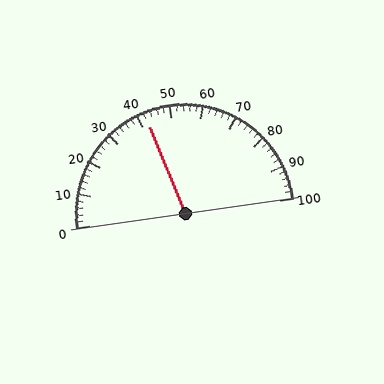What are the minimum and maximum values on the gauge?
The gauge ranges from 0 to 100.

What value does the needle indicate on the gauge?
The needle indicates approximately 42.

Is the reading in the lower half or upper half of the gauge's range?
The reading is in the lower half of the range (0 to 100).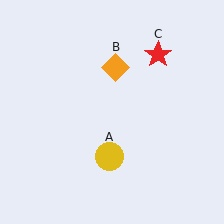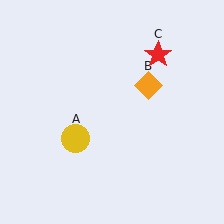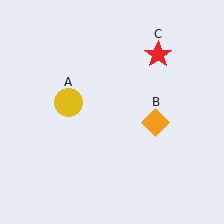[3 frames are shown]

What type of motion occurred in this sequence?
The yellow circle (object A), orange diamond (object B) rotated clockwise around the center of the scene.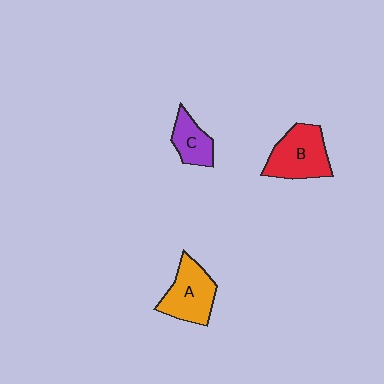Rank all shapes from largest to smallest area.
From largest to smallest: B (red), A (orange), C (purple).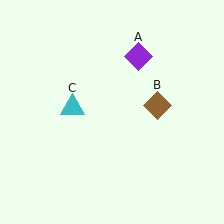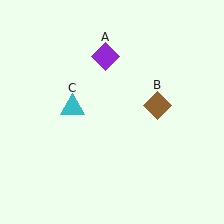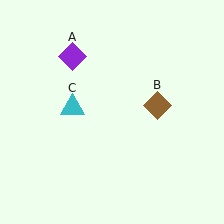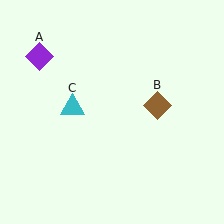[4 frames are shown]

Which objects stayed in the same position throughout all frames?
Brown diamond (object B) and cyan triangle (object C) remained stationary.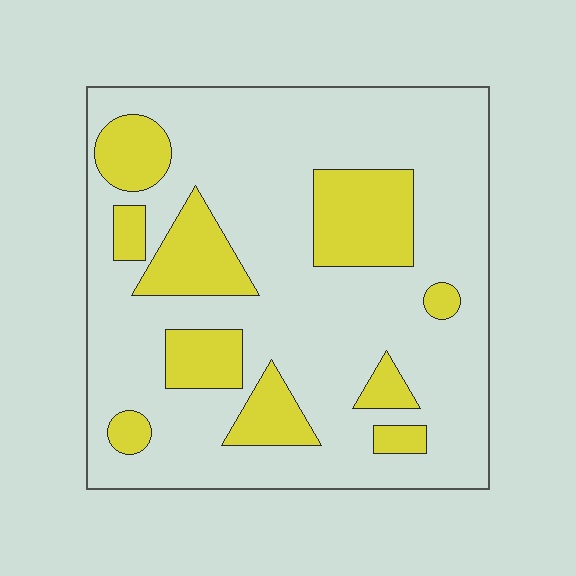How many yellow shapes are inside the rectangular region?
10.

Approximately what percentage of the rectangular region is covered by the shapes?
Approximately 25%.